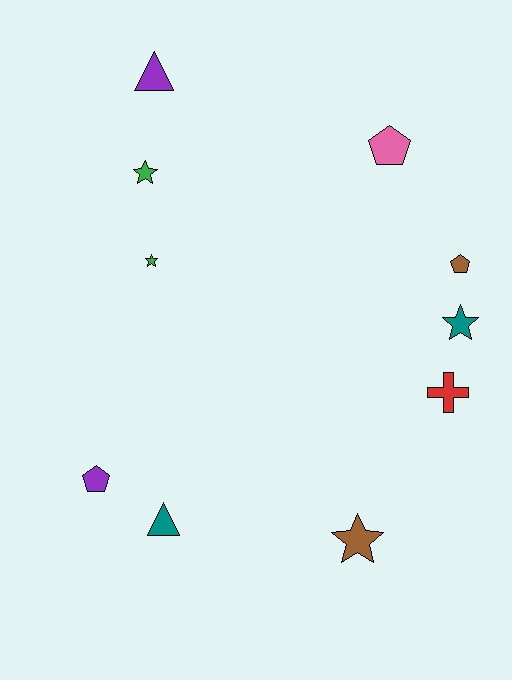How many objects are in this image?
There are 10 objects.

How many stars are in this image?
There are 4 stars.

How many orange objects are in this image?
There are no orange objects.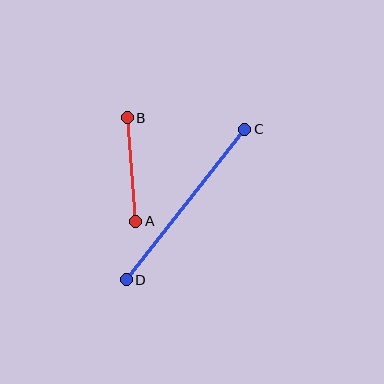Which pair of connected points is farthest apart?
Points C and D are farthest apart.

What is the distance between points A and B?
The distance is approximately 104 pixels.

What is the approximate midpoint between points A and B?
The midpoint is at approximately (132, 170) pixels.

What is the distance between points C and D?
The distance is approximately 192 pixels.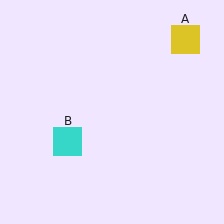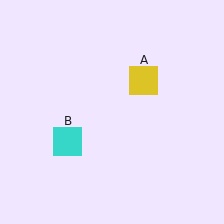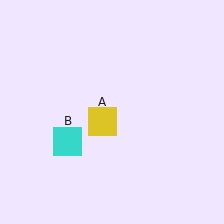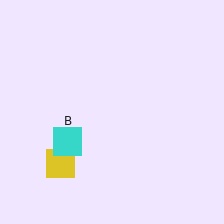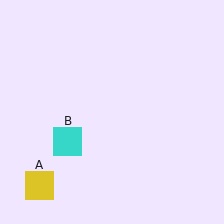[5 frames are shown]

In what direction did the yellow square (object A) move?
The yellow square (object A) moved down and to the left.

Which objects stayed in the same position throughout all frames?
Cyan square (object B) remained stationary.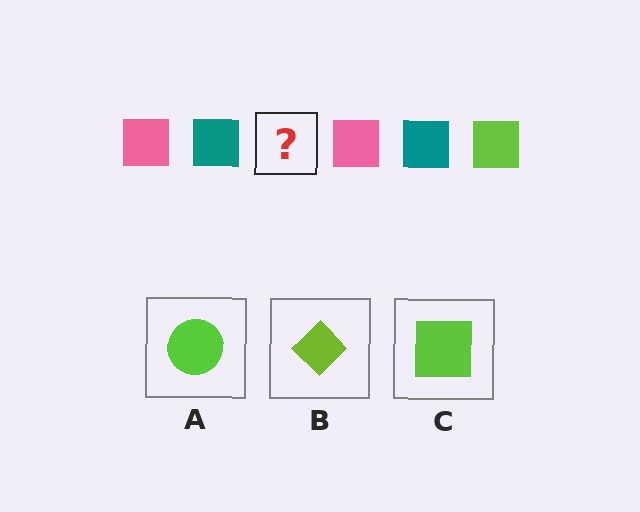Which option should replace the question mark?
Option C.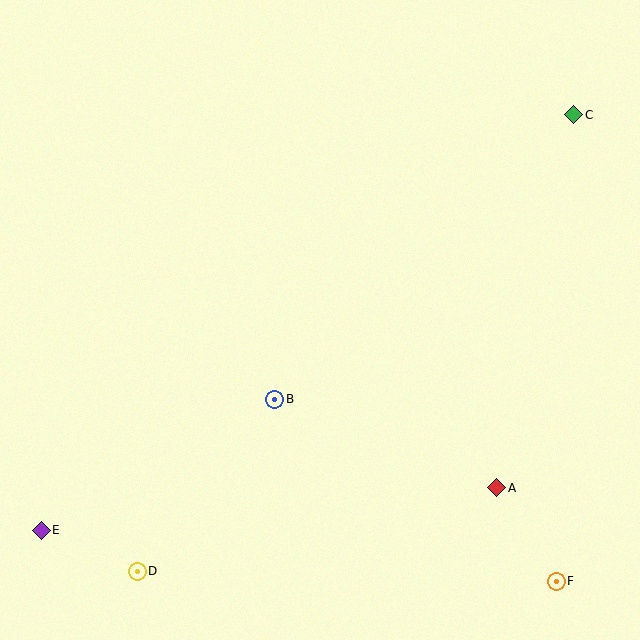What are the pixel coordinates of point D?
Point D is at (137, 571).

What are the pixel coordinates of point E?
Point E is at (41, 530).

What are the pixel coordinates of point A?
Point A is at (497, 488).